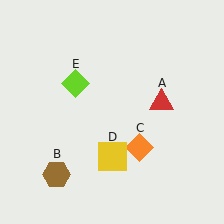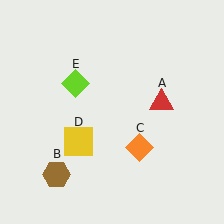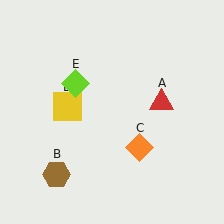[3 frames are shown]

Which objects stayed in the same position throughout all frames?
Red triangle (object A) and brown hexagon (object B) and orange diamond (object C) and lime diamond (object E) remained stationary.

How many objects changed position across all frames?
1 object changed position: yellow square (object D).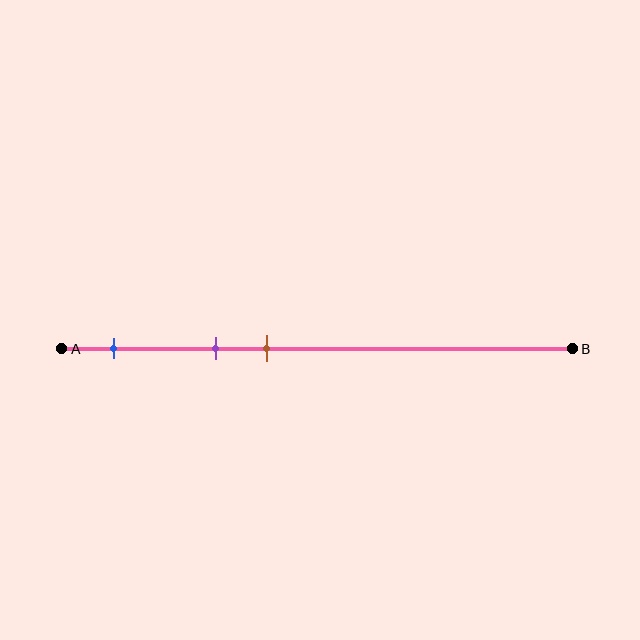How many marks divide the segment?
There are 3 marks dividing the segment.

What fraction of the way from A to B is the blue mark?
The blue mark is approximately 10% (0.1) of the way from A to B.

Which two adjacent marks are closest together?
The purple and brown marks are the closest adjacent pair.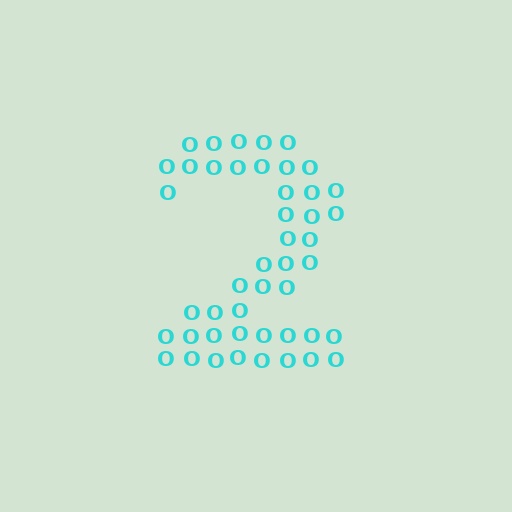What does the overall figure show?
The overall figure shows the digit 2.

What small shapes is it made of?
It is made of small letter O's.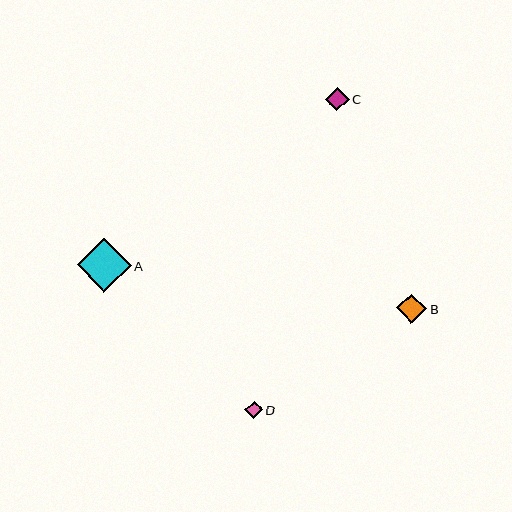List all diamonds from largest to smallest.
From largest to smallest: A, B, C, D.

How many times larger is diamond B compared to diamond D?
Diamond B is approximately 1.7 times the size of diamond D.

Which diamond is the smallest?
Diamond D is the smallest with a size of approximately 17 pixels.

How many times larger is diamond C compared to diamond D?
Diamond C is approximately 1.3 times the size of diamond D.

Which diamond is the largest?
Diamond A is the largest with a size of approximately 54 pixels.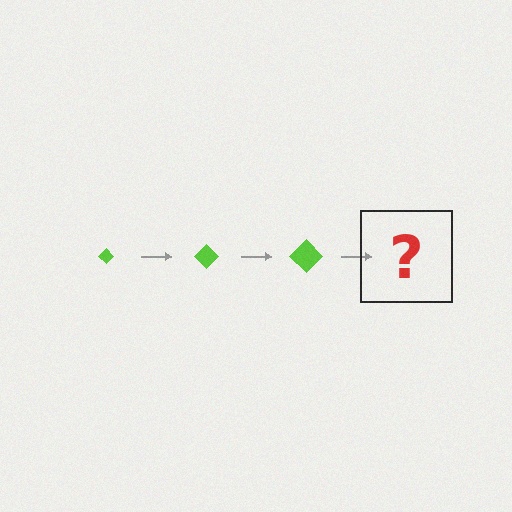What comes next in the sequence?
The next element should be a lime diamond, larger than the previous one.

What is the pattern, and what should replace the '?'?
The pattern is that the diamond gets progressively larger each step. The '?' should be a lime diamond, larger than the previous one.